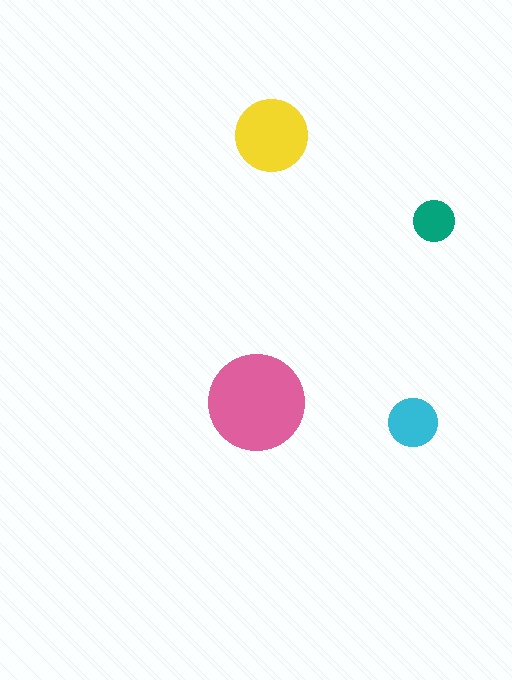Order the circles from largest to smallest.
the pink one, the yellow one, the cyan one, the teal one.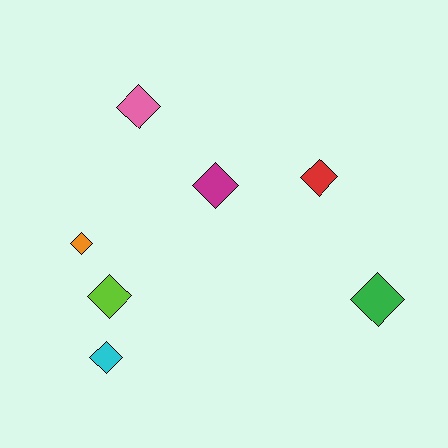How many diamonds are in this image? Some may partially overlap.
There are 7 diamonds.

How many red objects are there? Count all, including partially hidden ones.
There is 1 red object.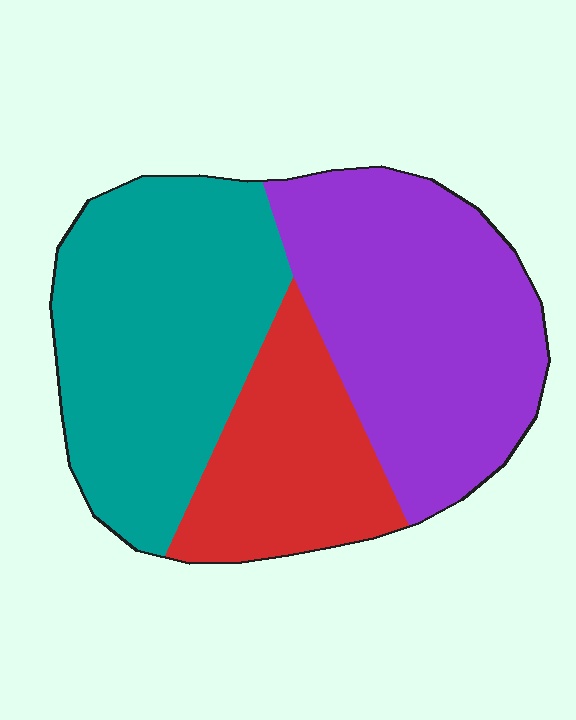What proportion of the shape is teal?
Teal takes up about two fifths (2/5) of the shape.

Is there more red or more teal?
Teal.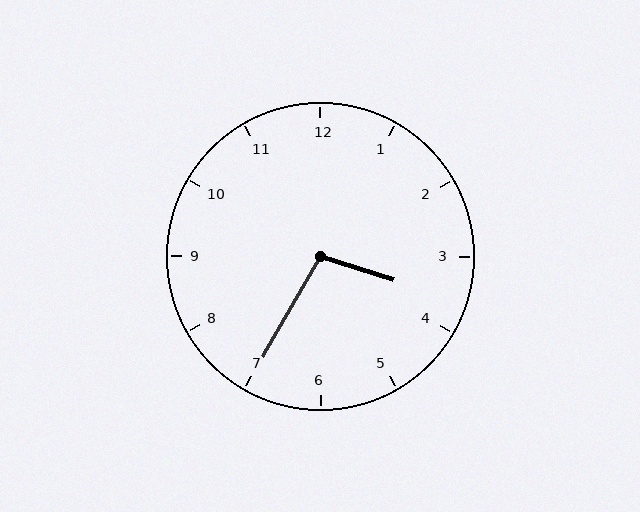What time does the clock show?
3:35.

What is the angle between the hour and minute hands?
Approximately 102 degrees.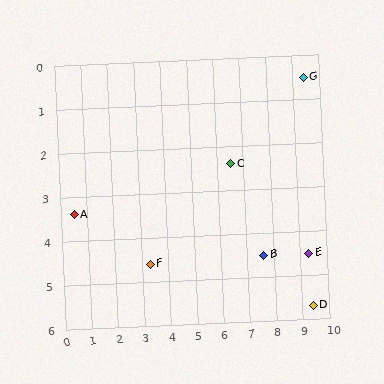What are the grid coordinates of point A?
Point A is at approximately (0.5, 3.4).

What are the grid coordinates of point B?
Point B is at approximately (7.6, 4.5).